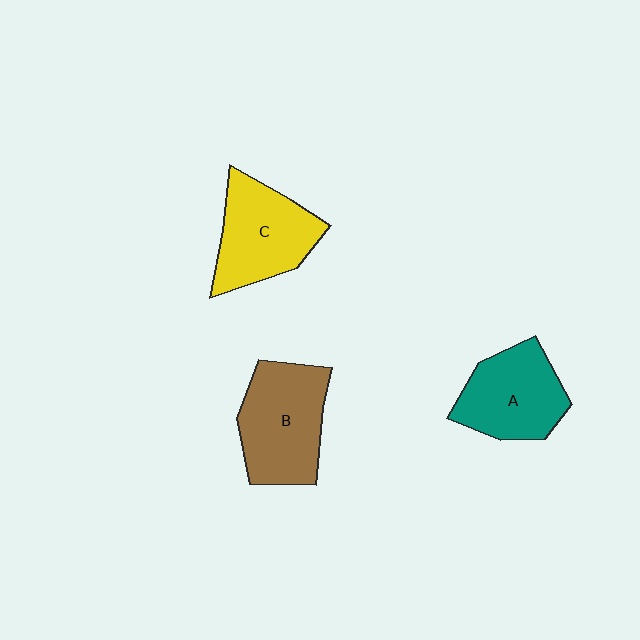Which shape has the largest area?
Shape B (brown).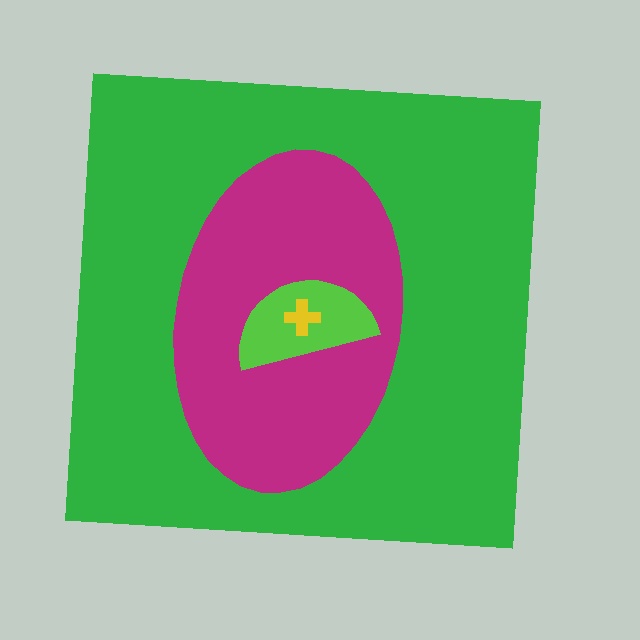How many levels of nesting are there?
4.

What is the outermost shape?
The green square.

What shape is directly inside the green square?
The magenta ellipse.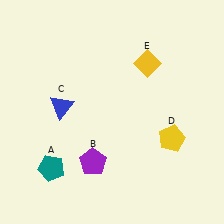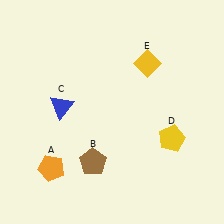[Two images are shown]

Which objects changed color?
A changed from teal to orange. B changed from purple to brown.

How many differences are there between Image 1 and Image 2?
There are 2 differences between the two images.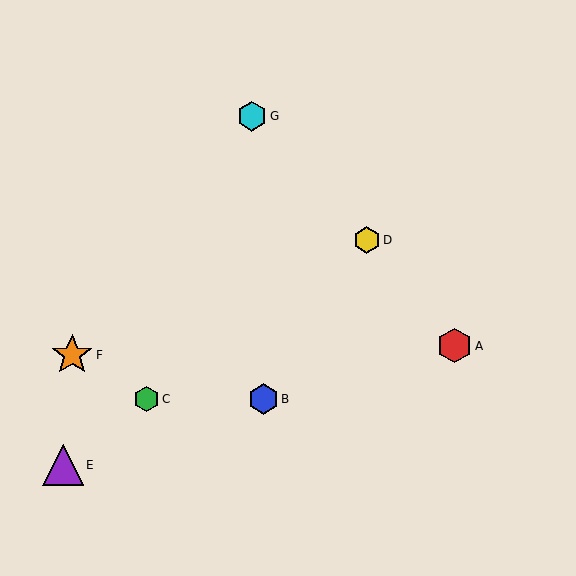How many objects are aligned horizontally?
2 objects (B, C) are aligned horizontally.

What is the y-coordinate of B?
Object B is at y≈399.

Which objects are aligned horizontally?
Objects B, C are aligned horizontally.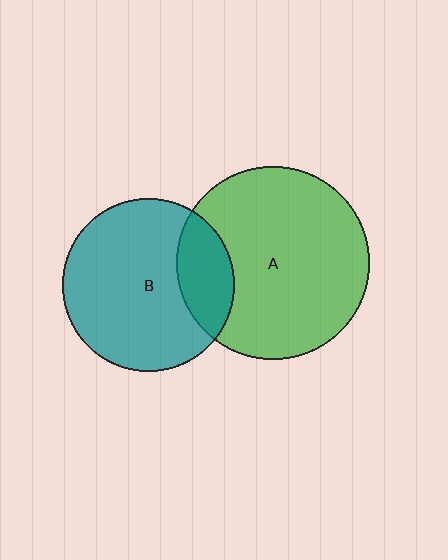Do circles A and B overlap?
Yes.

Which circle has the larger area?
Circle A (green).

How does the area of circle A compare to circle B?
Approximately 1.3 times.